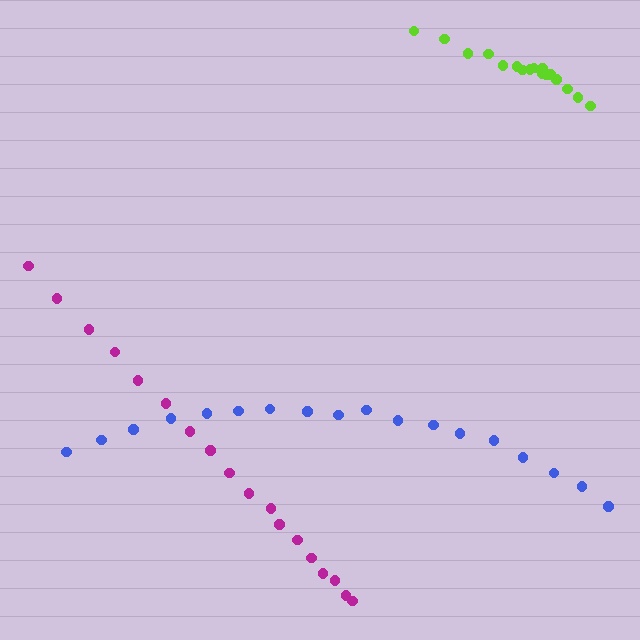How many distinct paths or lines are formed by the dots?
There are 3 distinct paths.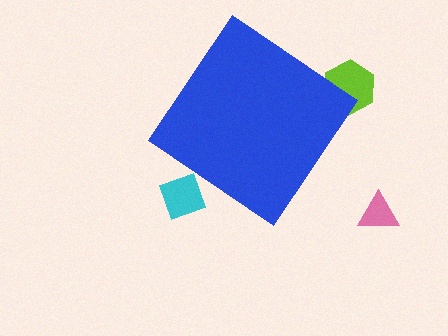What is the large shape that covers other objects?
A blue diamond.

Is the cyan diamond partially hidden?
Yes, the cyan diamond is partially hidden behind the blue diamond.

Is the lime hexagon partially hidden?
Yes, the lime hexagon is partially hidden behind the blue diamond.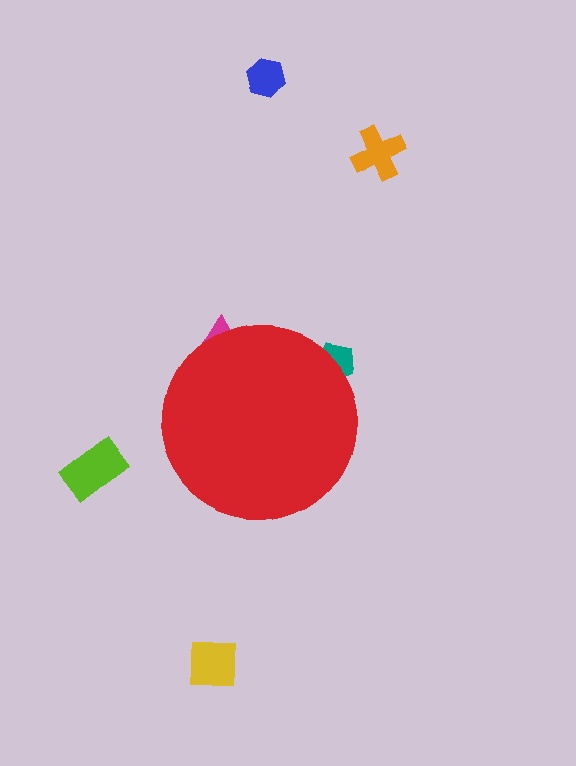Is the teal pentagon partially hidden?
Yes, the teal pentagon is partially hidden behind the red circle.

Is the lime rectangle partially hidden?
No, the lime rectangle is fully visible.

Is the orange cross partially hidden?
No, the orange cross is fully visible.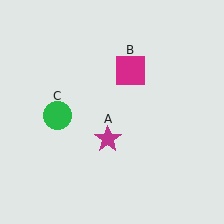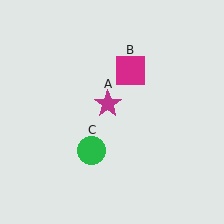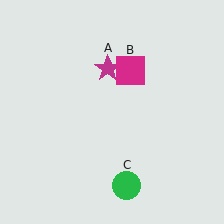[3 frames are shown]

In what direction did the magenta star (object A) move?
The magenta star (object A) moved up.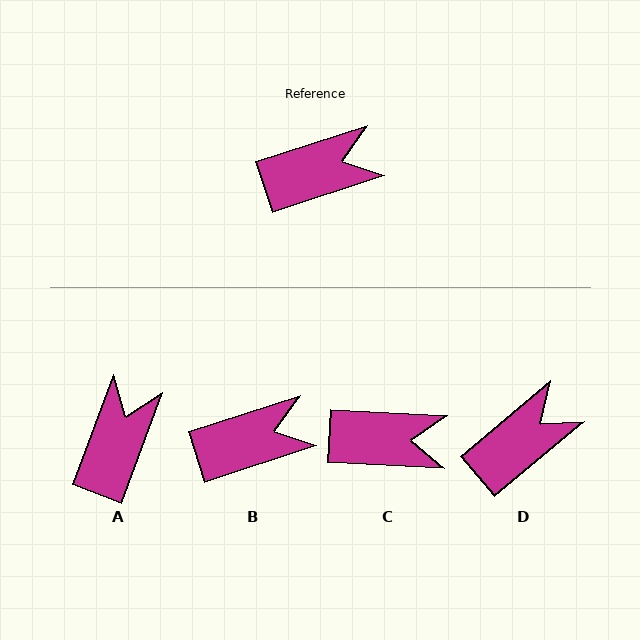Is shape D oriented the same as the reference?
No, it is off by about 22 degrees.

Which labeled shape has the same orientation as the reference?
B.